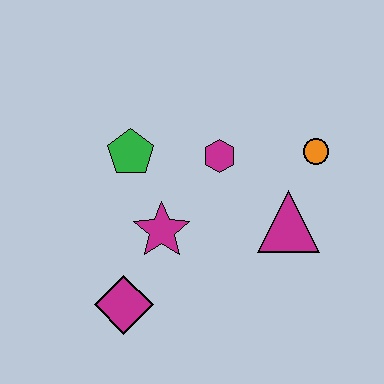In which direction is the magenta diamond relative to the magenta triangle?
The magenta diamond is to the left of the magenta triangle.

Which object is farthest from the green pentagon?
The orange circle is farthest from the green pentagon.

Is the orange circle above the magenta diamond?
Yes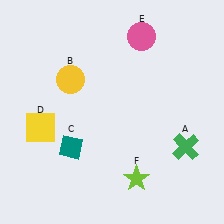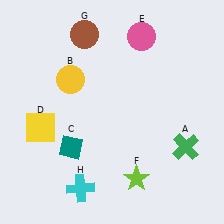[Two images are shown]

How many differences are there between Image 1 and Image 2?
There are 2 differences between the two images.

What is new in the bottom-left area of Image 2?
A cyan cross (H) was added in the bottom-left area of Image 2.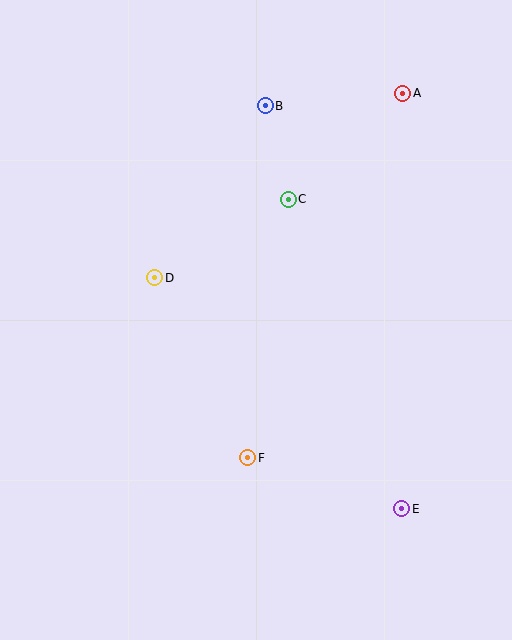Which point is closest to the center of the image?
Point D at (155, 278) is closest to the center.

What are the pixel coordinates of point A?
Point A is at (403, 93).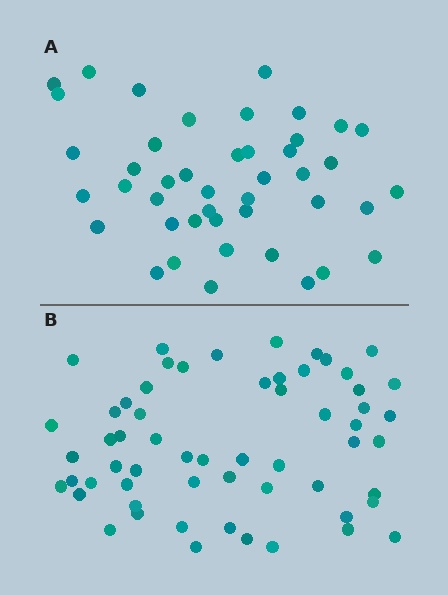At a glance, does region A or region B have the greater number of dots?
Region B (the bottom region) has more dots.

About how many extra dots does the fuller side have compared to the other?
Region B has approximately 15 more dots than region A.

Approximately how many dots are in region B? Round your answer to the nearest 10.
About 60 dots. (The exact count is 59, which rounds to 60.)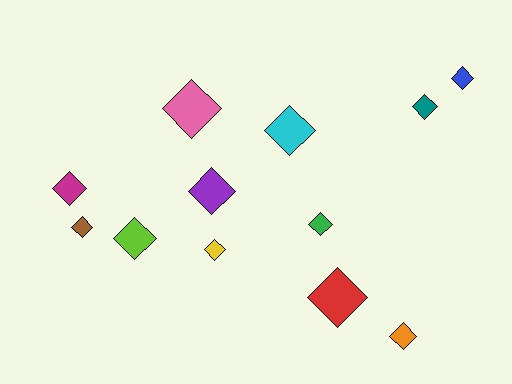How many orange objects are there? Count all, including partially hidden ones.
There is 1 orange object.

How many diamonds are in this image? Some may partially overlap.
There are 12 diamonds.